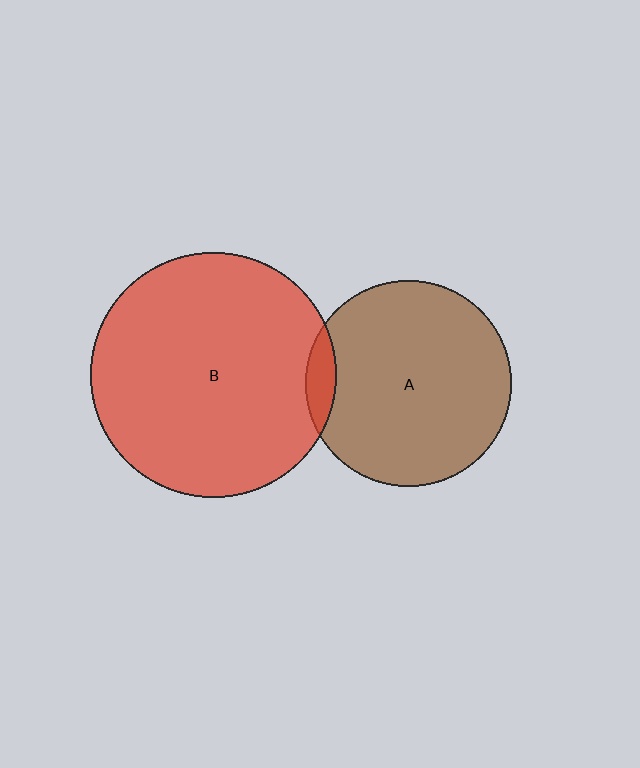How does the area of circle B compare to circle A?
Approximately 1.4 times.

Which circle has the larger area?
Circle B (red).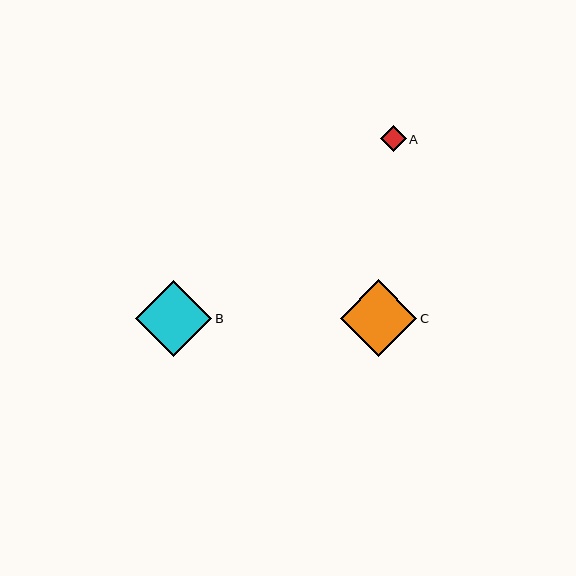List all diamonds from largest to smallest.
From largest to smallest: C, B, A.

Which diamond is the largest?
Diamond C is the largest with a size of approximately 76 pixels.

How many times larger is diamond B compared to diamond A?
Diamond B is approximately 2.9 times the size of diamond A.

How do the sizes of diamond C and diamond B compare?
Diamond C and diamond B are approximately the same size.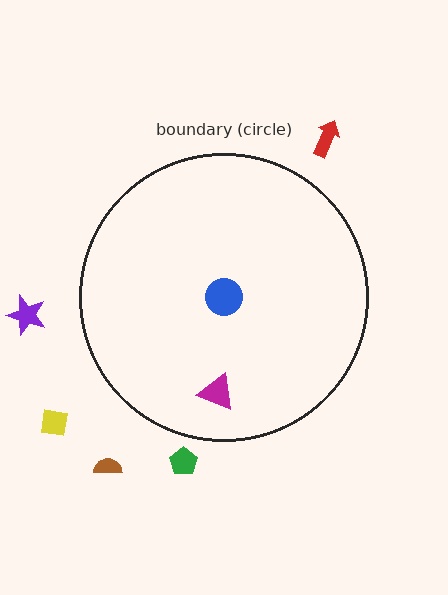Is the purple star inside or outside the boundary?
Outside.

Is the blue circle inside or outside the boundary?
Inside.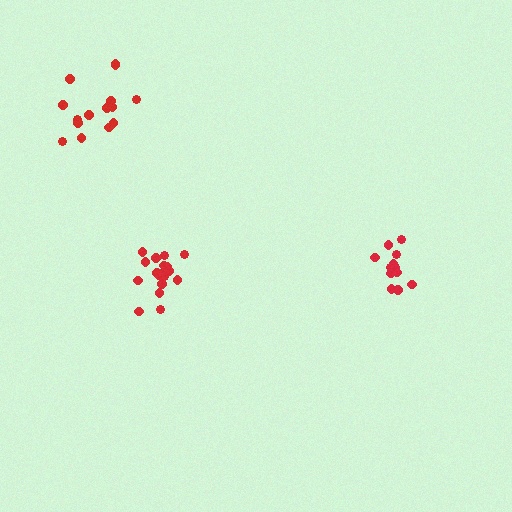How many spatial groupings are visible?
There are 3 spatial groupings.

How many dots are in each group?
Group 1: 18 dots, Group 2: 12 dots, Group 3: 15 dots (45 total).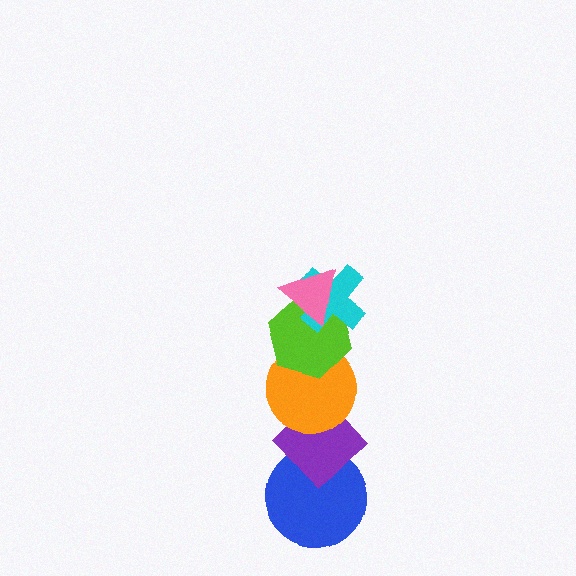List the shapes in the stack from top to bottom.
From top to bottom: the pink triangle, the cyan cross, the lime hexagon, the orange circle, the purple diamond, the blue circle.